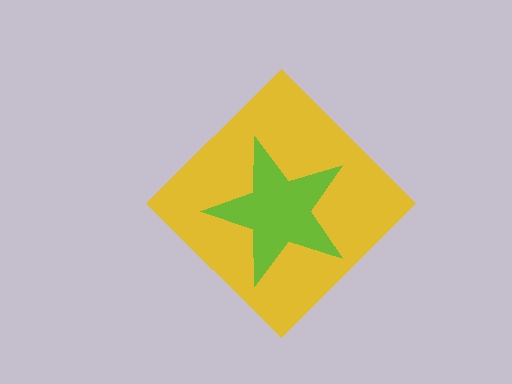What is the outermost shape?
The yellow diamond.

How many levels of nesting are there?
2.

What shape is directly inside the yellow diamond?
The lime star.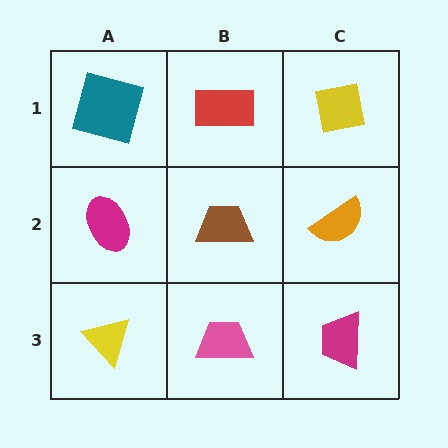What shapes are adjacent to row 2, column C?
A yellow square (row 1, column C), a magenta trapezoid (row 3, column C), a brown trapezoid (row 2, column B).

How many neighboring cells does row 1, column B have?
3.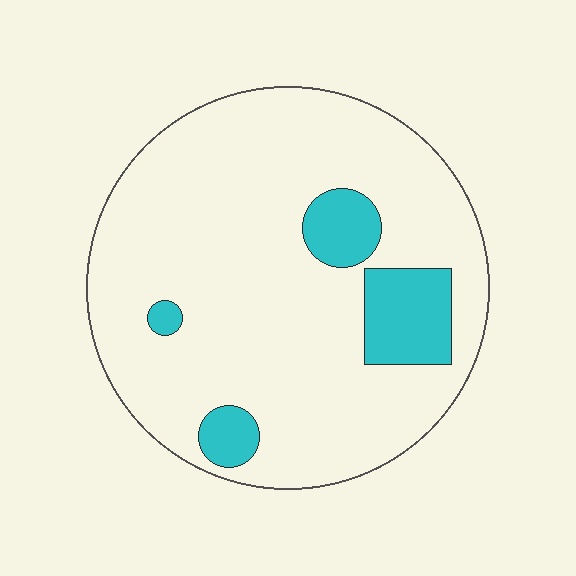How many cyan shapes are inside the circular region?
4.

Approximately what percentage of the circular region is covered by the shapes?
Approximately 15%.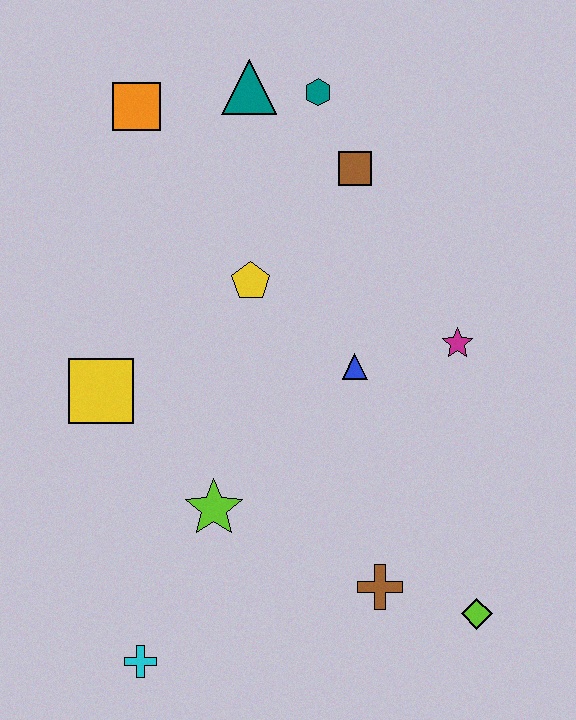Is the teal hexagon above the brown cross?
Yes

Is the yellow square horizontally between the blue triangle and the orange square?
No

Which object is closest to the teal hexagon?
The teal triangle is closest to the teal hexagon.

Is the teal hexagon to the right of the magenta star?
No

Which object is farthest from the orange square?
The lime diamond is farthest from the orange square.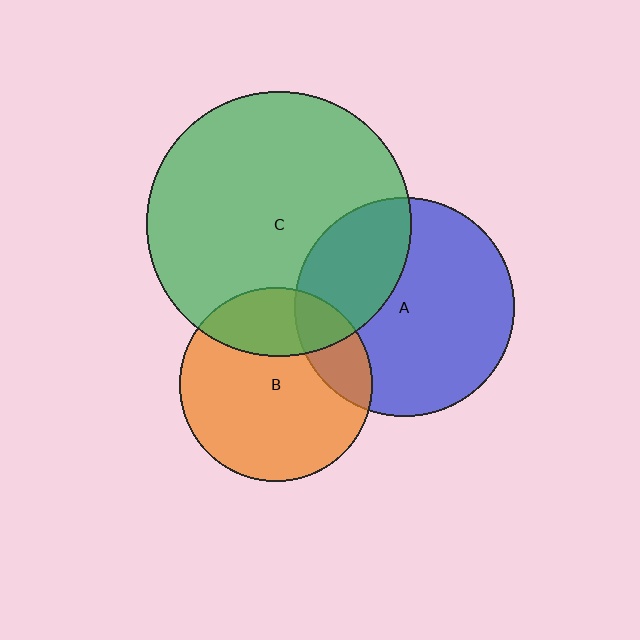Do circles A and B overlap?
Yes.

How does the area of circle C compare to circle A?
Approximately 1.5 times.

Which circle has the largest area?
Circle C (green).